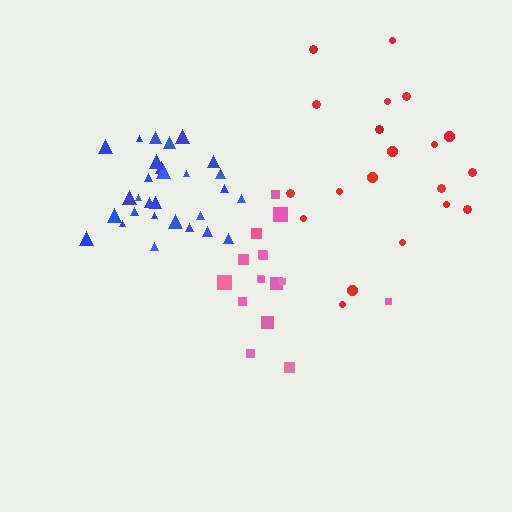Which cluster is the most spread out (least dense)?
Red.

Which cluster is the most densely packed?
Blue.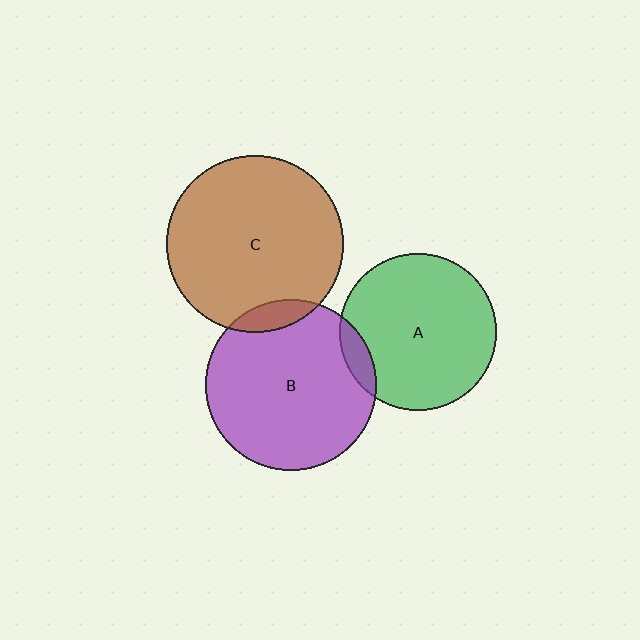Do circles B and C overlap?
Yes.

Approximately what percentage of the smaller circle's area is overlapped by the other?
Approximately 10%.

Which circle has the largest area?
Circle C (brown).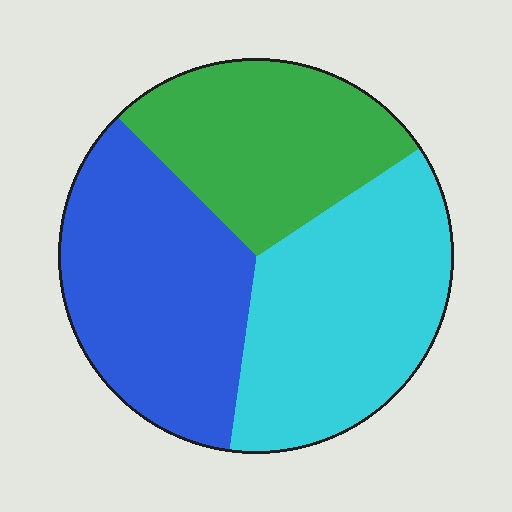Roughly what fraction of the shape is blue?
Blue covers about 35% of the shape.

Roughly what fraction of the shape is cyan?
Cyan takes up about three eighths (3/8) of the shape.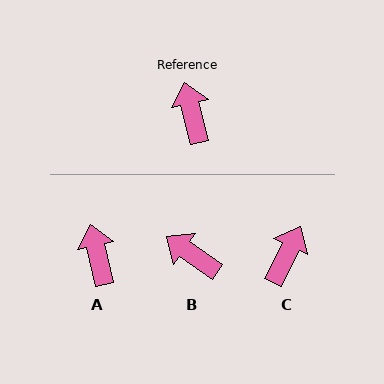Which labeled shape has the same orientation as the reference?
A.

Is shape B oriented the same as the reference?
No, it is off by about 42 degrees.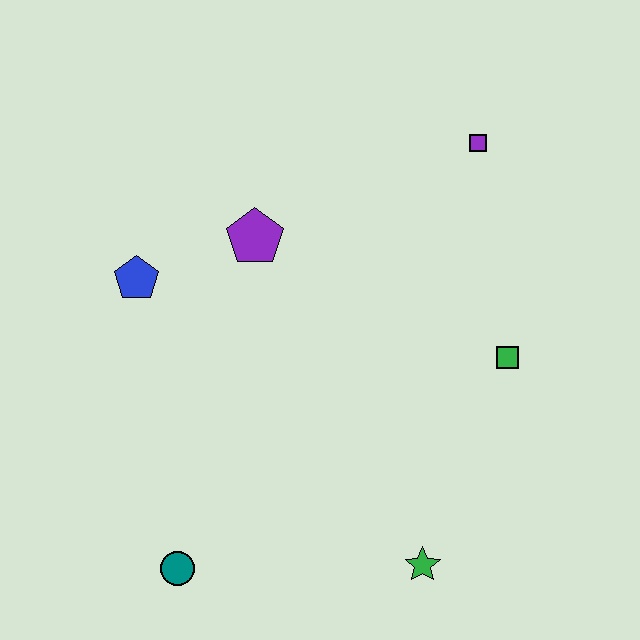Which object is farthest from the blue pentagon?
The green star is farthest from the blue pentagon.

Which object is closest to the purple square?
The green square is closest to the purple square.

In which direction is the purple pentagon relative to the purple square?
The purple pentagon is to the left of the purple square.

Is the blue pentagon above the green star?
Yes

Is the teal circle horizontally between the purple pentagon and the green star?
No